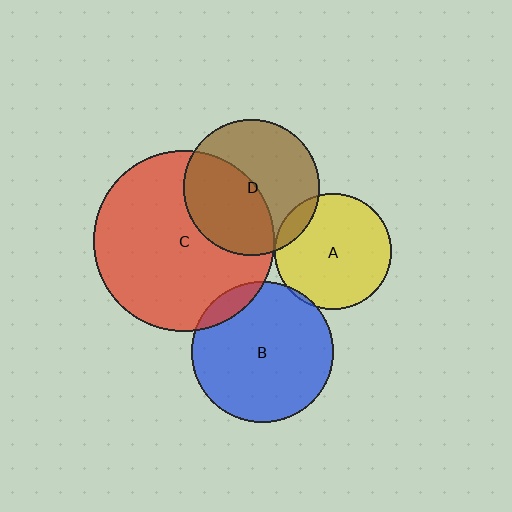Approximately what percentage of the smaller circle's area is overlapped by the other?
Approximately 45%.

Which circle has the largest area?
Circle C (red).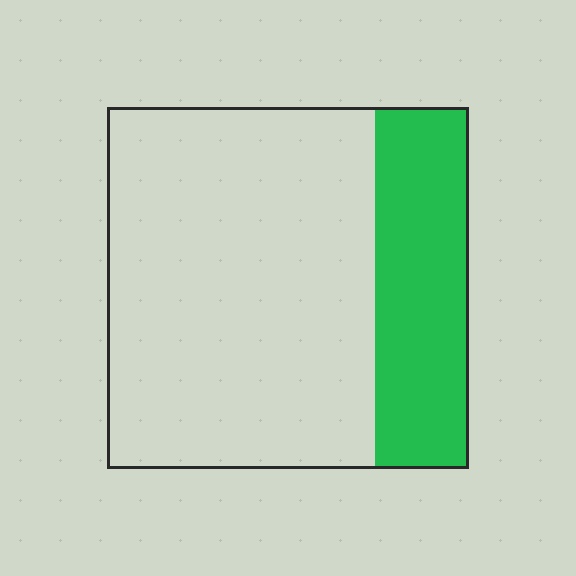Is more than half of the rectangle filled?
No.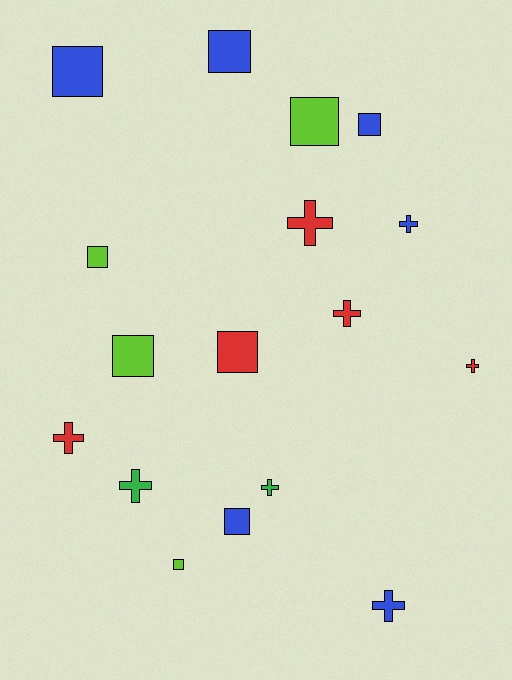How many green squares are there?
There are no green squares.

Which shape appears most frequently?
Square, with 9 objects.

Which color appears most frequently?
Blue, with 6 objects.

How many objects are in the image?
There are 17 objects.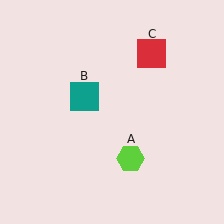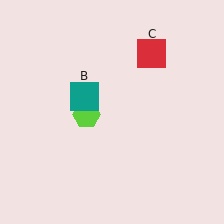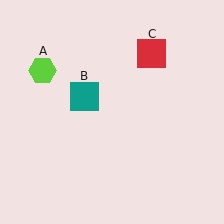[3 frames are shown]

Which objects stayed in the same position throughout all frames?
Teal square (object B) and red square (object C) remained stationary.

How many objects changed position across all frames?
1 object changed position: lime hexagon (object A).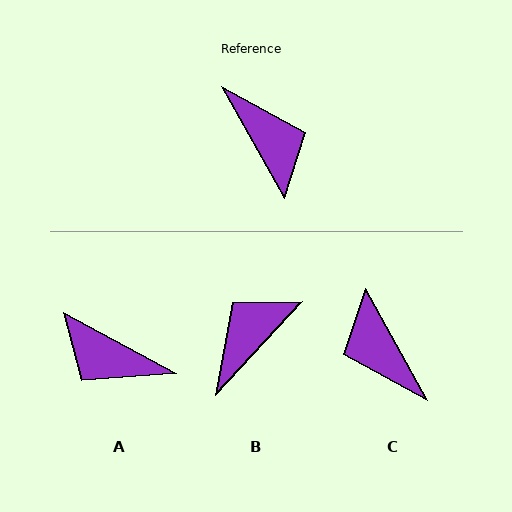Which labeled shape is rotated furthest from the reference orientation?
C, about 180 degrees away.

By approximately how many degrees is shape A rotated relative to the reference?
Approximately 147 degrees clockwise.